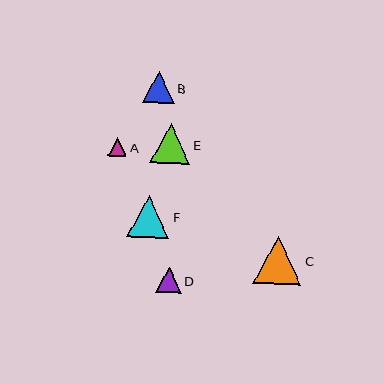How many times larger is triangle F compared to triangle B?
Triangle F is approximately 1.3 times the size of triangle B.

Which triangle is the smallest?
Triangle A is the smallest with a size of approximately 19 pixels.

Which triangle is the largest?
Triangle C is the largest with a size of approximately 48 pixels.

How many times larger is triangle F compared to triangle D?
Triangle F is approximately 1.7 times the size of triangle D.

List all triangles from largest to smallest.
From largest to smallest: C, F, E, B, D, A.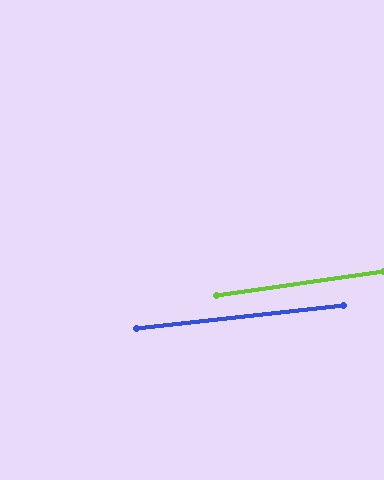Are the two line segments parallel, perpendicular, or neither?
Parallel — their directions differ by only 1.6°.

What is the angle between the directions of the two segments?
Approximately 2 degrees.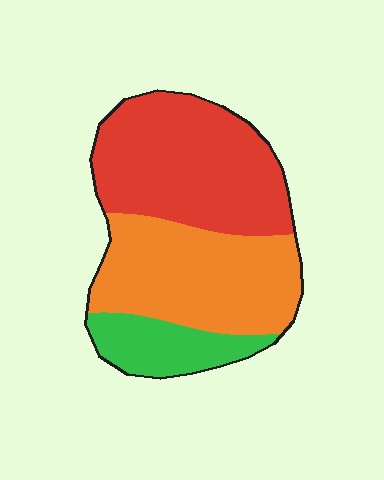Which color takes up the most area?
Red, at roughly 45%.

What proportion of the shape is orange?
Orange takes up between a quarter and a half of the shape.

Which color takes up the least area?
Green, at roughly 15%.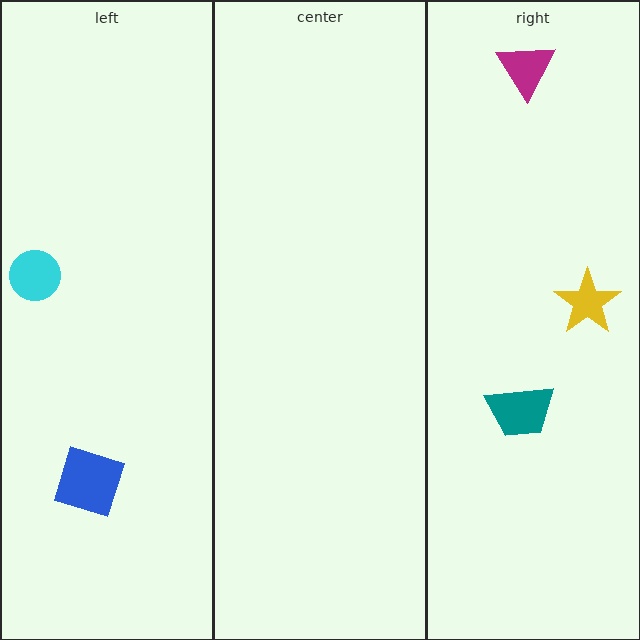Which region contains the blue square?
The left region.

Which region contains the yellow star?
The right region.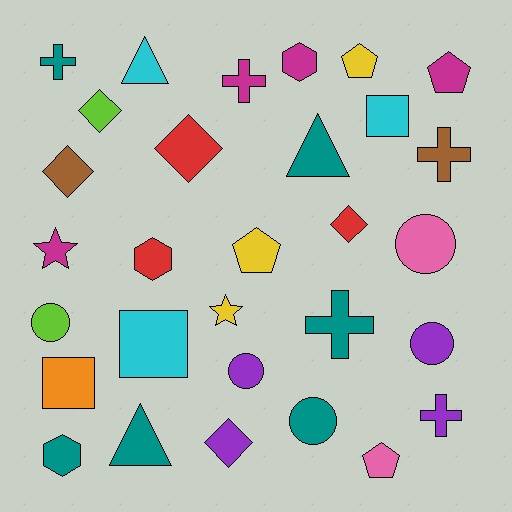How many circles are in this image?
There are 5 circles.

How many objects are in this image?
There are 30 objects.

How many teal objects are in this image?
There are 6 teal objects.